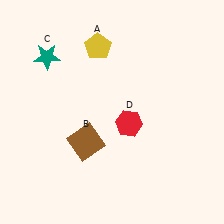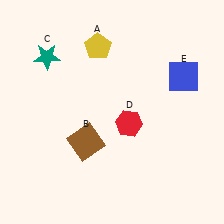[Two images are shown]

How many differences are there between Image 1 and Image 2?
There is 1 difference between the two images.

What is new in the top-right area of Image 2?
A blue square (E) was added in the top-right area of Image 2.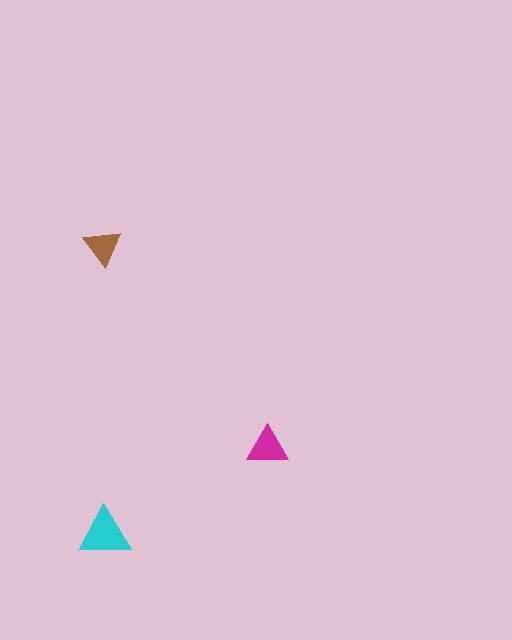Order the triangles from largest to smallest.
the cyan one, the magenta one, the brown one.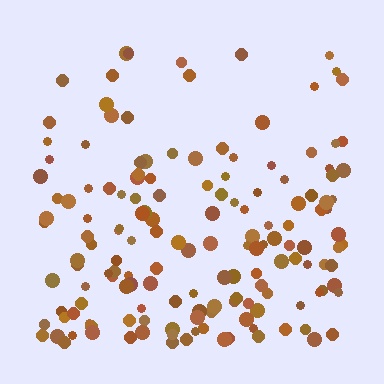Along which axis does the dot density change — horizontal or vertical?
Vertical.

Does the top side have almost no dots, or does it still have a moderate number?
Still a moderate number, just noticeably fewer than the bottom.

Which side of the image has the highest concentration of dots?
The bottom.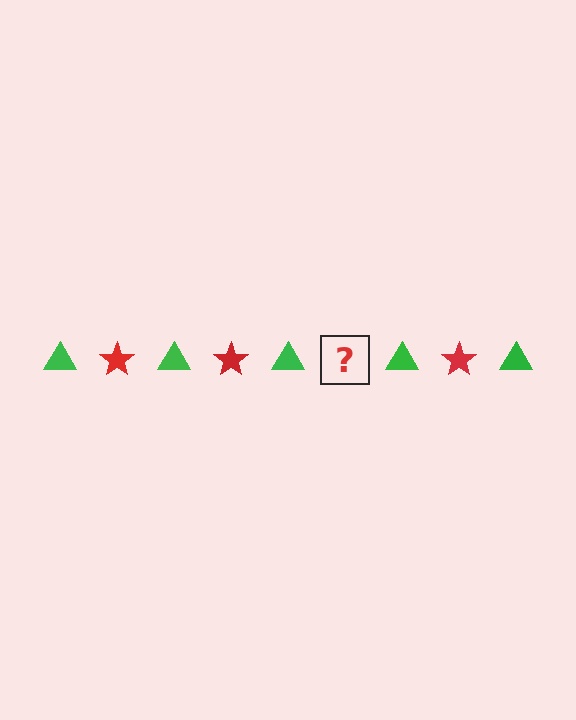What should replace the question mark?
The question mark should be replaced with a red star.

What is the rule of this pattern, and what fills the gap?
The rule is that the pattern alternates between green triangle and red star. The gap should be filled with a red star.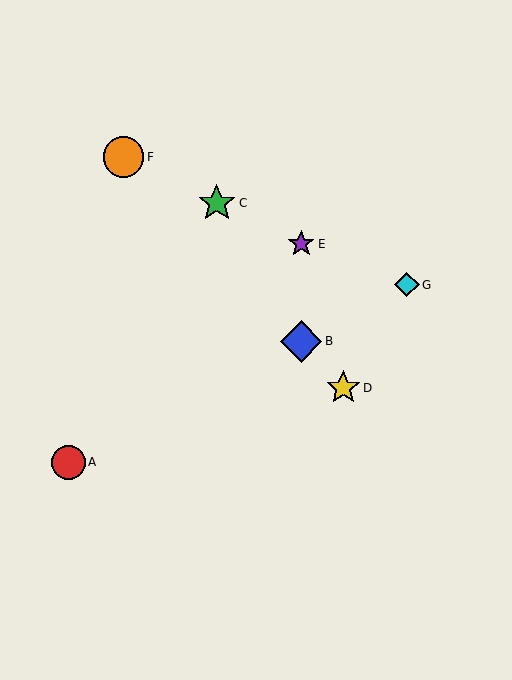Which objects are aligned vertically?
Objects B, E are aligned vertically.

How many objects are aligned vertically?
2 objects (B, E) are aligned vertically.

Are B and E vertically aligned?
Yes, both are at x≈301.